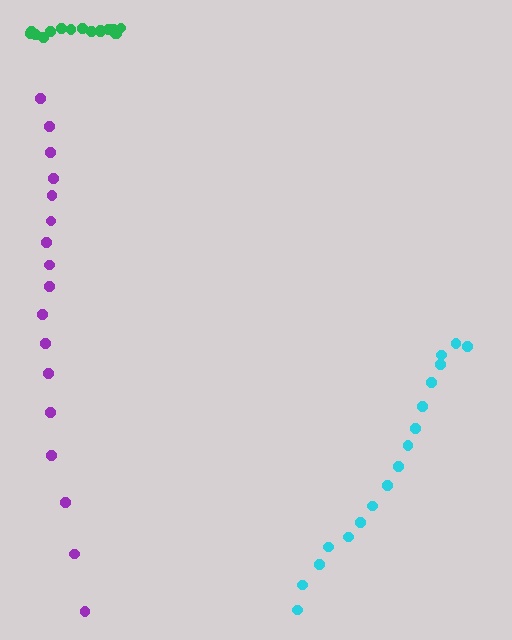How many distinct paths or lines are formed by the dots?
There are 3 distinct paths.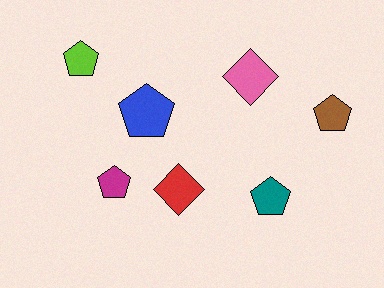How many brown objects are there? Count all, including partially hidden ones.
There is 1 brown object.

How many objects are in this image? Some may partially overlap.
There are 7 objects.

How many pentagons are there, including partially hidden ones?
There are 5 pentagons.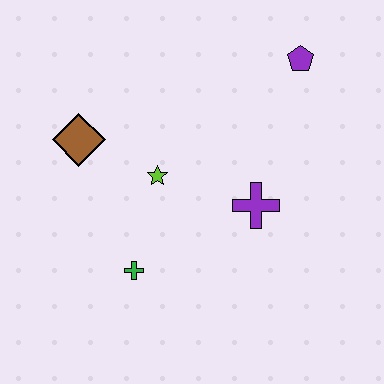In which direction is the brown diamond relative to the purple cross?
The brown diamond is to the left of the purple cross.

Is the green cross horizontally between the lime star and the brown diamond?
Yes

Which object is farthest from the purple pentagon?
The green cross is farthest from the purple pentagon.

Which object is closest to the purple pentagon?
The purple cross is closest to the purple pentagon.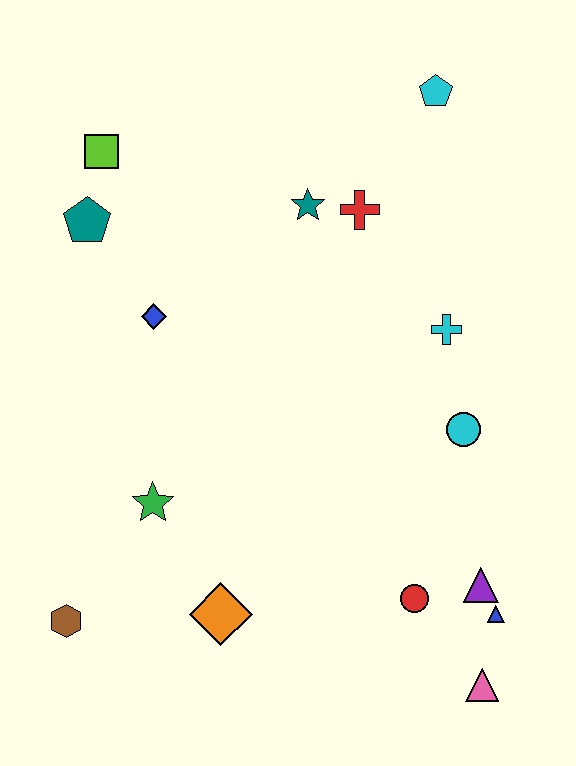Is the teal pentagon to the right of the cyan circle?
No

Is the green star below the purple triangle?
No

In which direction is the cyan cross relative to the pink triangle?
The cyan cross is above the pink triangle.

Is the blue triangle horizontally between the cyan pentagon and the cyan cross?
No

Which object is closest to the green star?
The orange diamond is closest to the green star.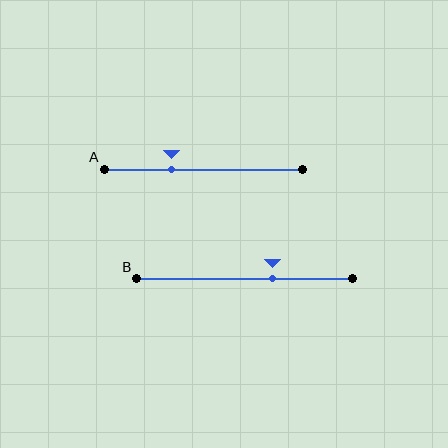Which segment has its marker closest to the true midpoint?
Segment B has its marker closest to the true midpoint.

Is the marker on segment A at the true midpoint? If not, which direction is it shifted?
No, the marker on segment A is shifted to the left by about 16% of the segment length.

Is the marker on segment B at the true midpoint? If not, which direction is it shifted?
No, the marker on segment B is shifted to the right by about 13% of the segment length.